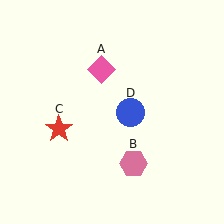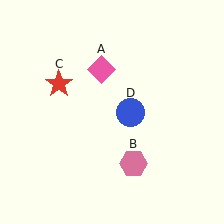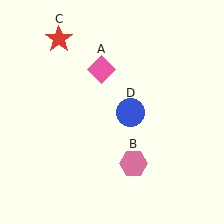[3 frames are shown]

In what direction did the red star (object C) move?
The red star (object C) moved up.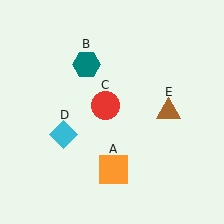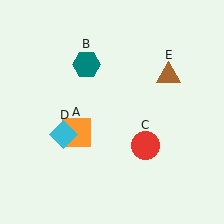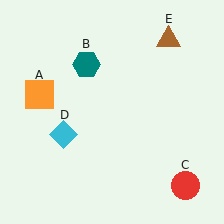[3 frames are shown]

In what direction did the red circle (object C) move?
The red circle (object C) moved down and to the right.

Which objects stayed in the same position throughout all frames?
Teal hexagon (object B) and cyan diamond (object D) remained stationary.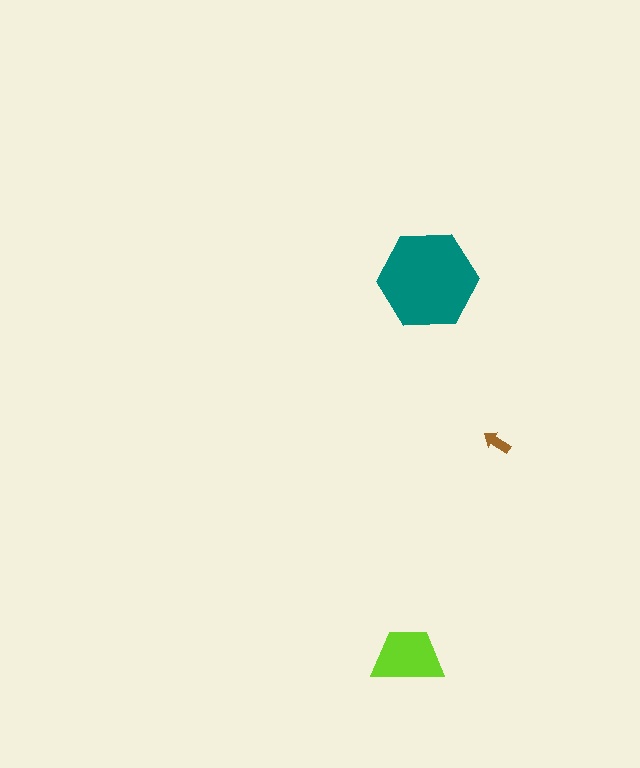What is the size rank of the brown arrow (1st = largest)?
3rd.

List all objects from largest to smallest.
The teal hexagon, the lime trapezoid, the brown arrow.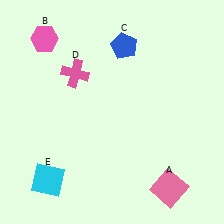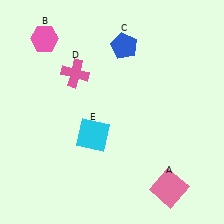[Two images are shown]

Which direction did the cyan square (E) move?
The cyan square (E) moved up.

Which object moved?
The cyan square (E) moved up.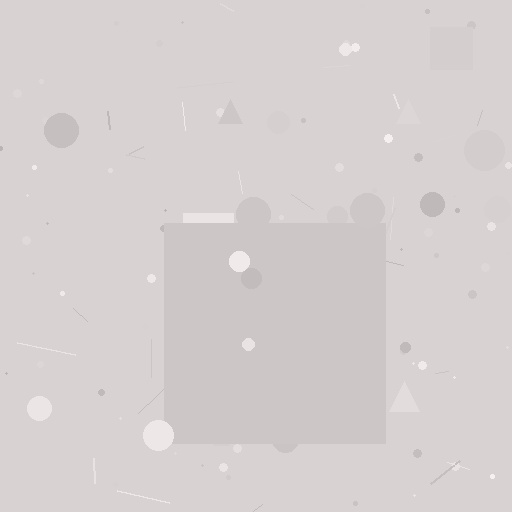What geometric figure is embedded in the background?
A square is embedded in the background.